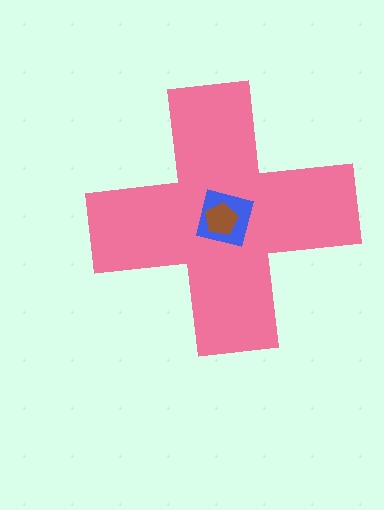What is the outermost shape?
The pink cross.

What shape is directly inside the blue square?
The brown pentagon.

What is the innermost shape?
The brown pentagon.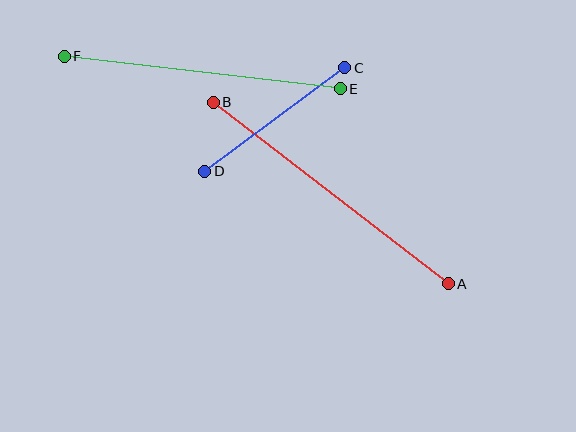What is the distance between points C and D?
The distance is approximately 174 pixels.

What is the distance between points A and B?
The distance is approximately 297 pixels.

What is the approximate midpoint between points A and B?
The midpoint is at approximately (331, 193) pixels.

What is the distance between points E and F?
The distance is approximately 278 pixels.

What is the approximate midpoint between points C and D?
The midpoint is at approximately (275, 119) pixels.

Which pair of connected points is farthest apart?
Points A and B are farthest apart.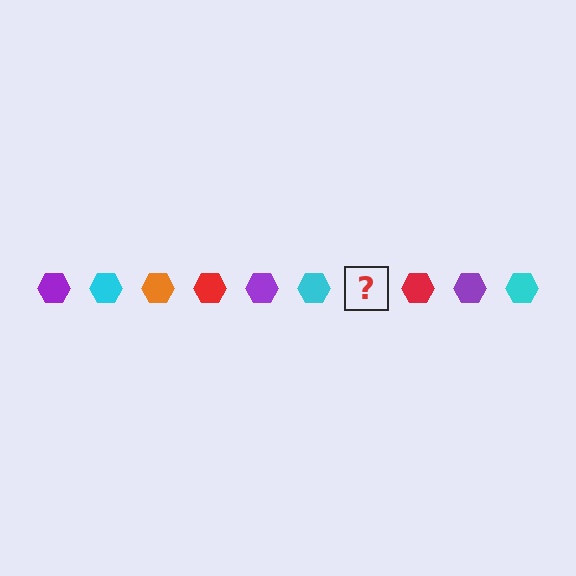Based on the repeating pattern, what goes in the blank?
The blank should be an orange hexagon.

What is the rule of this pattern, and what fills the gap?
The rule is that the pattern cycles through purple, cyan, orange, red hexagons. The gap should be filled with an orange hexagon.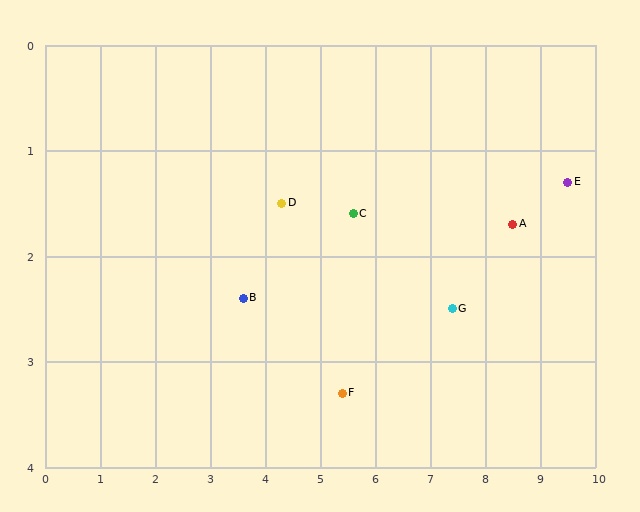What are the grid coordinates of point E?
Point E is at approximately (9.5, 1.3).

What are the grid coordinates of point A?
Point A is at approximately (8.5, 1.7).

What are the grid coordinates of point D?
Point D is at approximately (4.3, 1.5).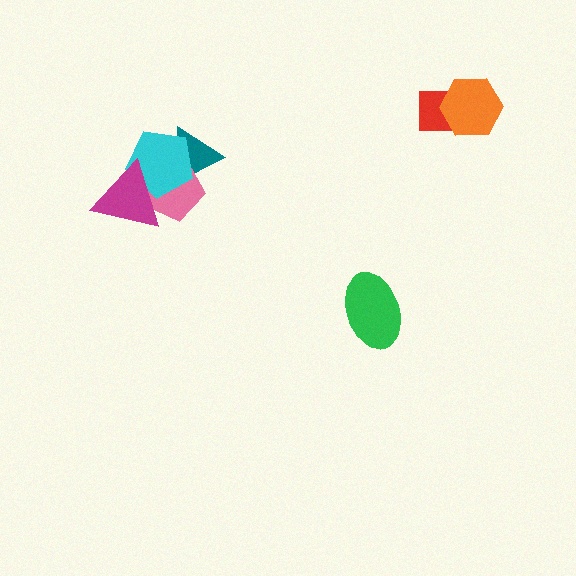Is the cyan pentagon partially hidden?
Yes, it is partially covered by another shape.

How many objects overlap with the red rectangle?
1 object overlaps with the red rectangle.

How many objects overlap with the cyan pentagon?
3 objects overlap with the cyan pentagon.